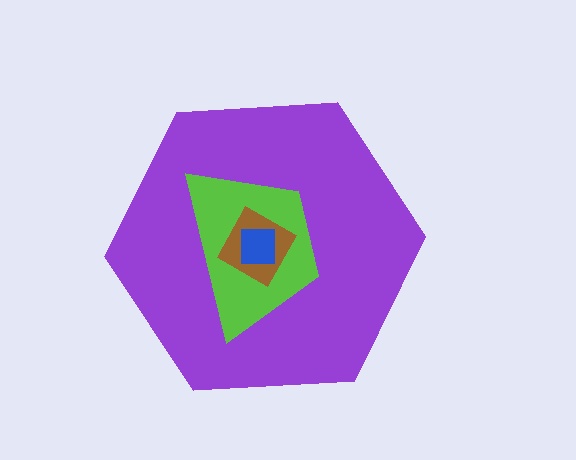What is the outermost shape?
The purple hexagon.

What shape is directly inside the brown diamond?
The blue square.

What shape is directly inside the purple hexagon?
The lime trapezoid.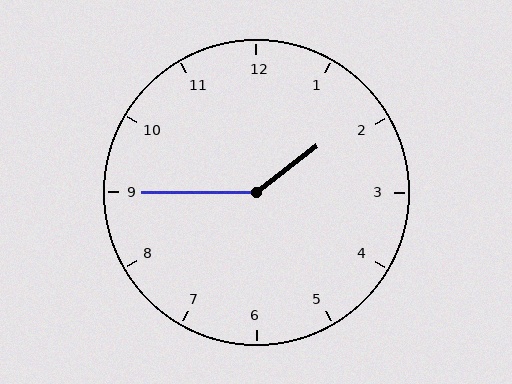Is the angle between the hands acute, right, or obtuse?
It is obtuse.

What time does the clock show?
1:45.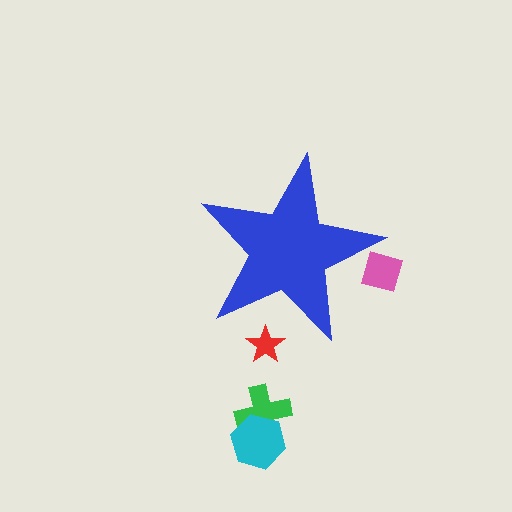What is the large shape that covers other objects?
A blue star.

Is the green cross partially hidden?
No, the green cross is fully visible.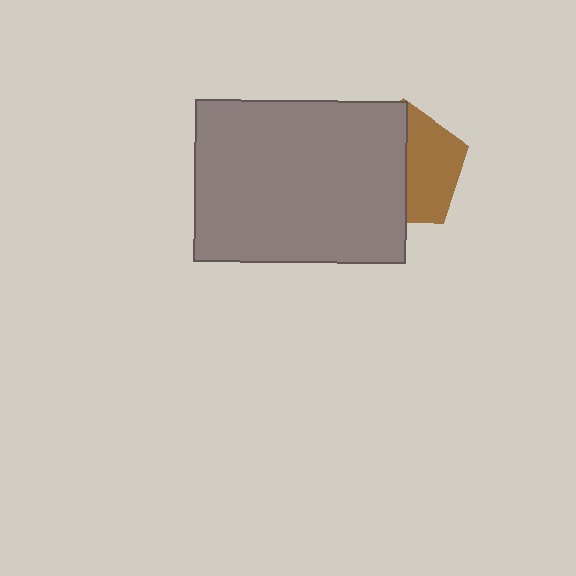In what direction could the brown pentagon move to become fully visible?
The brown pentagon could move right. That would shift it out from behind the gray rectangle entirely.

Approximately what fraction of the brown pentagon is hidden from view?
Roughly 54% of the brown pentagon is hidden behind the gray rectangle.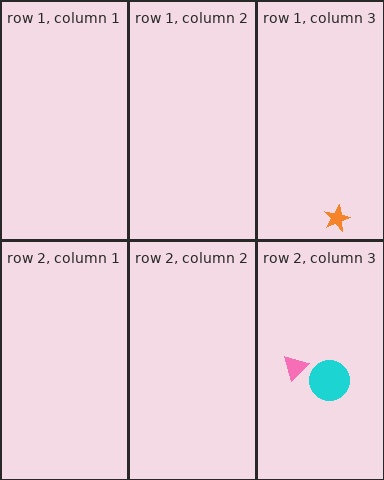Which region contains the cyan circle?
The row 2, column 3 region.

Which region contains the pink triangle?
The row 2, column 3 region.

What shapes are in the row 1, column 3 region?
The orange star.